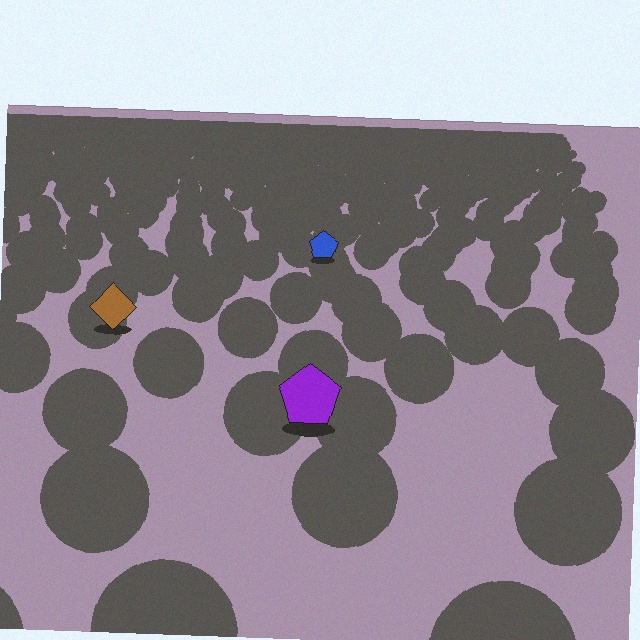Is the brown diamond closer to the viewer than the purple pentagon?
No. The purple pentagon is closer — you can tell from the texture gradient: the ground texture is coarser near it.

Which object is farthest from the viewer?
The blue pentagon is farthest from the viewer. It appears smaller and the ground texture around it is denser.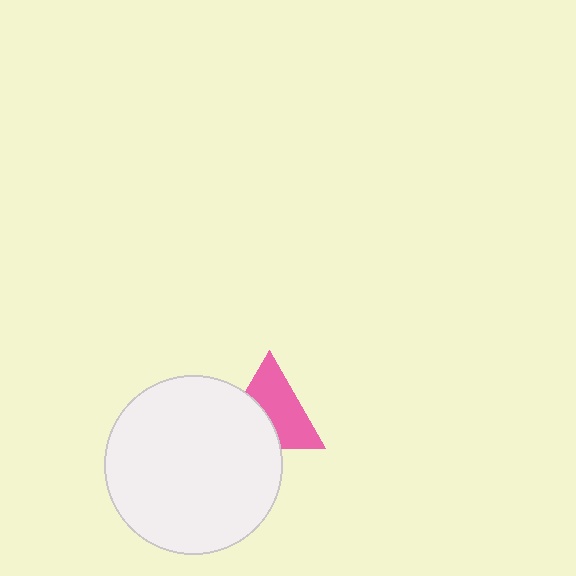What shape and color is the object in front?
The object in front is a white circle.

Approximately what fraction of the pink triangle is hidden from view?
Roughly 41% of the pink triangle is hidden behind the white circle.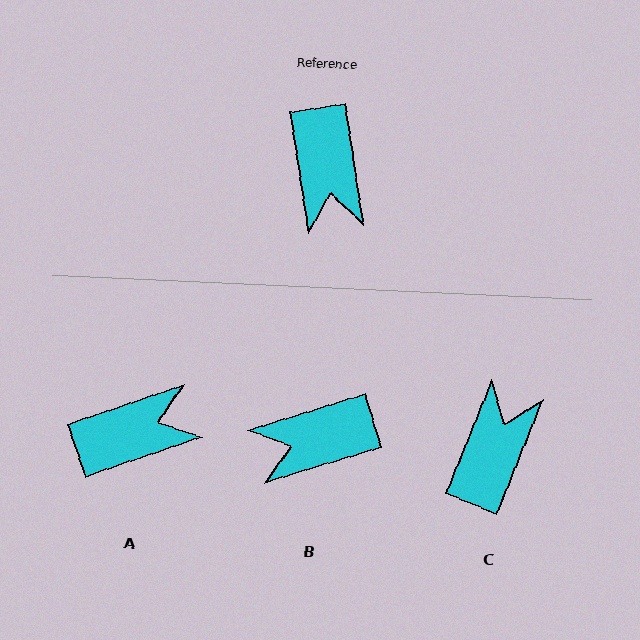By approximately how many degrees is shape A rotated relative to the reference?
Approximately 100 degrees counter-clockwise.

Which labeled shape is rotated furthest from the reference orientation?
C, about 149 degrees away.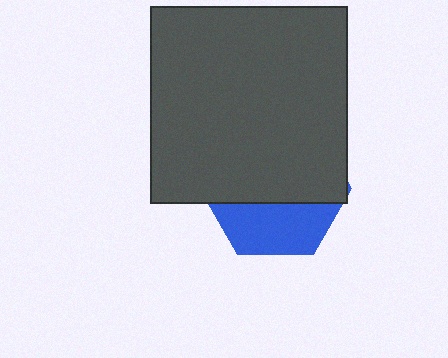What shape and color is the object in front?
The object in front is a dark gray square.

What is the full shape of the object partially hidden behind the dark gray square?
The partially hidden object is a blue hexagon.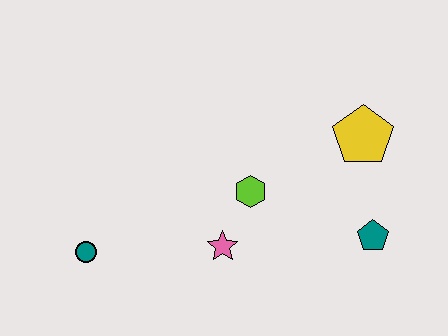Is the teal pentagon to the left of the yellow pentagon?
No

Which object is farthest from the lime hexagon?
The teal circle is farthest from the lime hexagon.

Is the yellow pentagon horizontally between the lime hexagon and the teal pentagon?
Yes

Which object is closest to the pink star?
The lime hexagon is closest to the pink star.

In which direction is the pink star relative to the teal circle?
The pink star is to the right of the teal circle.